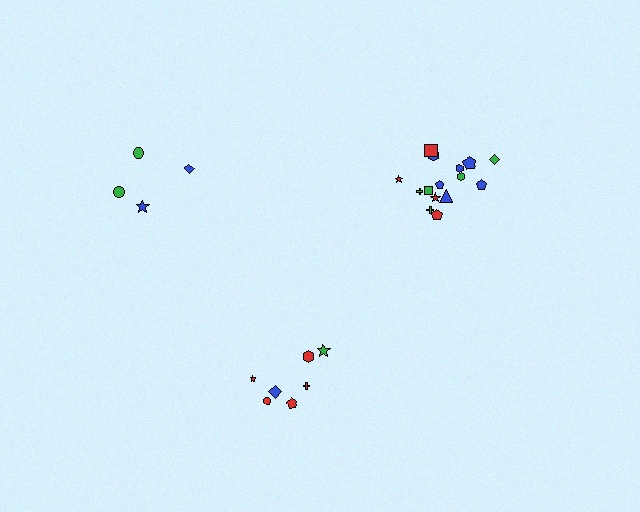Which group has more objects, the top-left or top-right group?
The top-right group.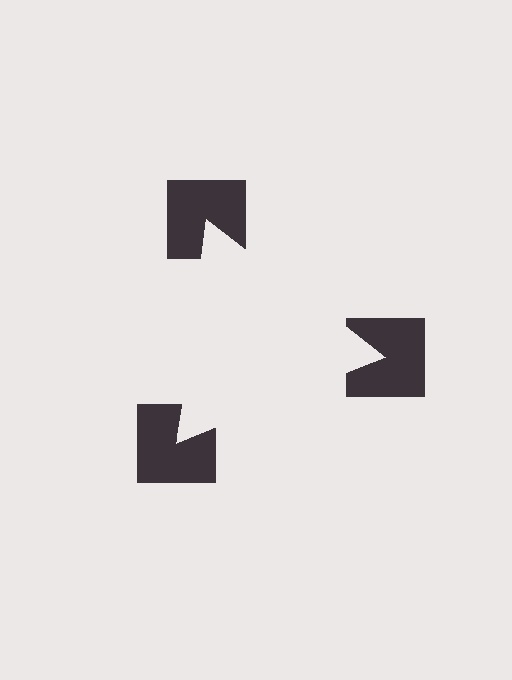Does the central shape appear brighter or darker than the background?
It typically appears slightly brighter than the background, even though no actual brightness change is drawn.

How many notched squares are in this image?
There are 3 — one at each vertex of the illusory triangle.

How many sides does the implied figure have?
3 sides.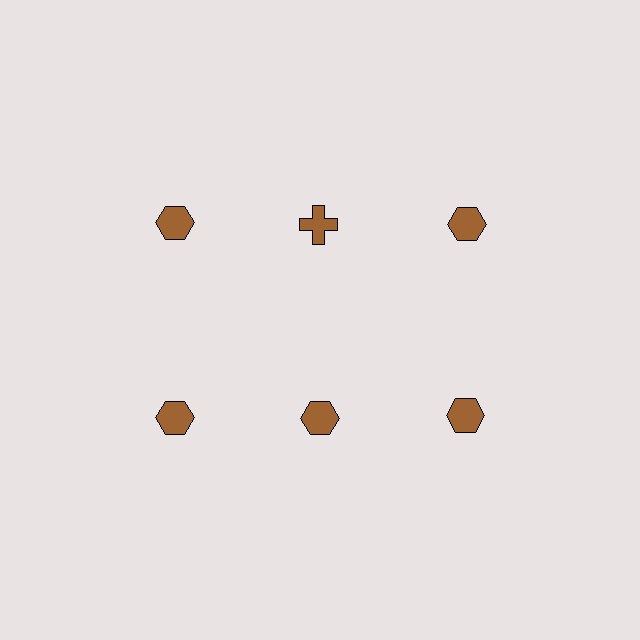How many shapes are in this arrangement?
There are 6 shapes arranged in a grid pattern.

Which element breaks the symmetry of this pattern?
The brown cross in the top row, second from left column breaks the symmetry. All other shapes are brown hexagons.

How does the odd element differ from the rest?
It has a different shape: cross instead of hexagon.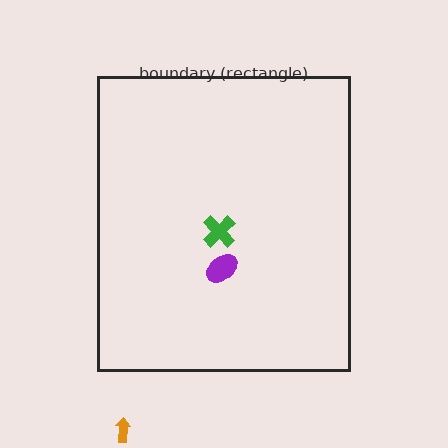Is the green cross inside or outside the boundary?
Inside.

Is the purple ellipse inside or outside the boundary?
Inside.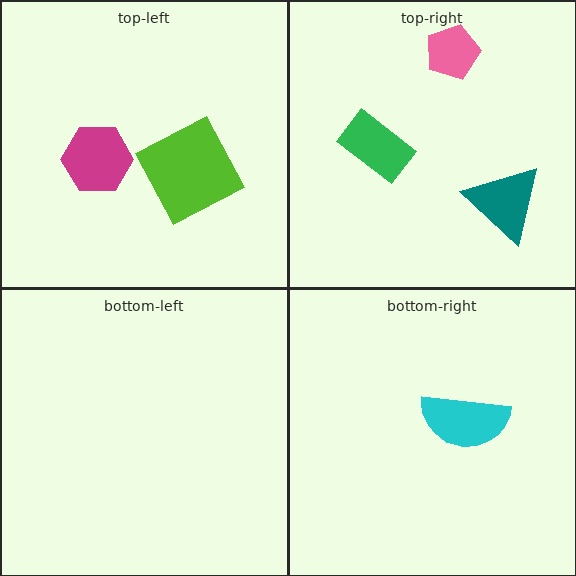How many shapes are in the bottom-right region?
1.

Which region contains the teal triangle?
The top-right region.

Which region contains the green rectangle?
The top-right region.